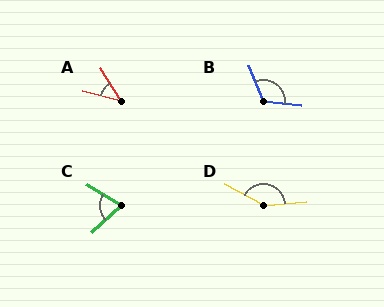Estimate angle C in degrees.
Approximately 74 degrees.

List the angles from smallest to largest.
A (44°), C (74°), B (117°), D (147°).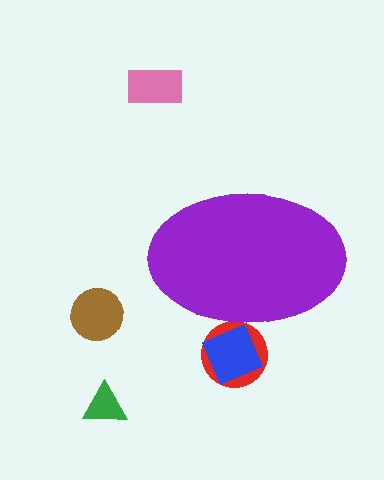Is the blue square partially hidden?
Yes, the blue square is partially hidden behind the purple ellipse.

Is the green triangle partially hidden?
No, the green triangle is fully visible.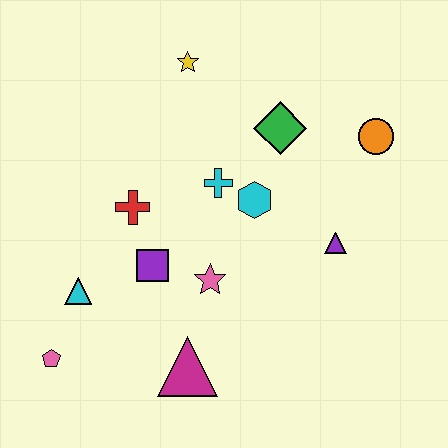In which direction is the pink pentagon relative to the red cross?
The pink pentagon is below the red cross.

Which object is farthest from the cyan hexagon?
The pink pentagon is farthest from the cyan hexagon.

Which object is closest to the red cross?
The purple square is closest to the red cross.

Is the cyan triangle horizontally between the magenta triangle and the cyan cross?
No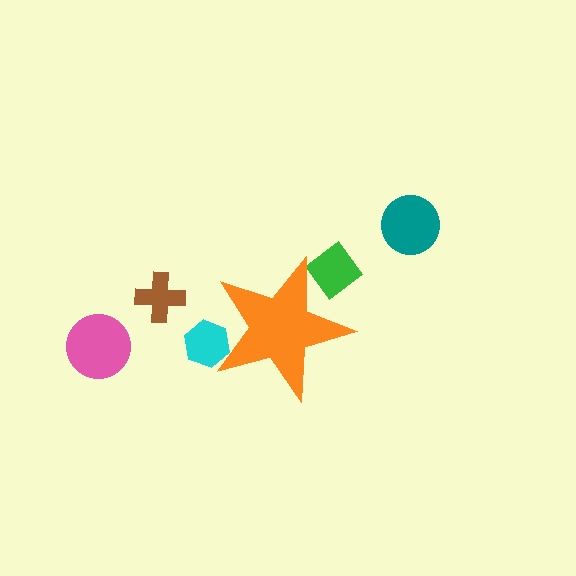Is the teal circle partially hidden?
No, the teal circle is fully visible.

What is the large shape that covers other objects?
An orange star.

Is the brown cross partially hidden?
No, the brown cross is fully visible.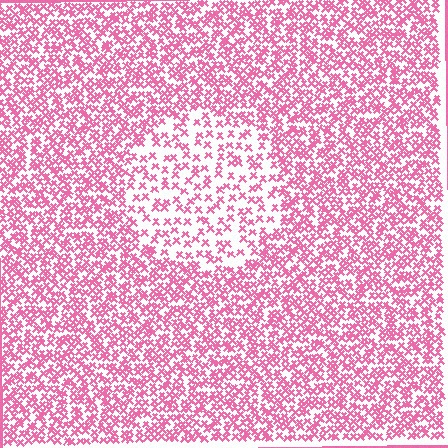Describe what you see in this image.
The image contains small pink elements arranged at two different densities. A circle-shaped region is visible where the elements are less densely packed than the surrounding area.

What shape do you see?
I see a circle.